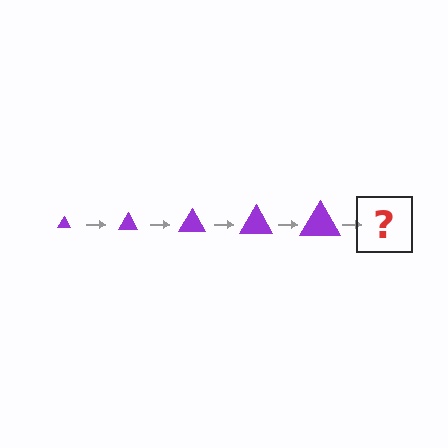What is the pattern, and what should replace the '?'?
The pattern is that the triangle gets progressively larger each step. The '?' should be a purple triangle, larger than the previous one.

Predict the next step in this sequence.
The next step is a purple triangle, larger than the previous one.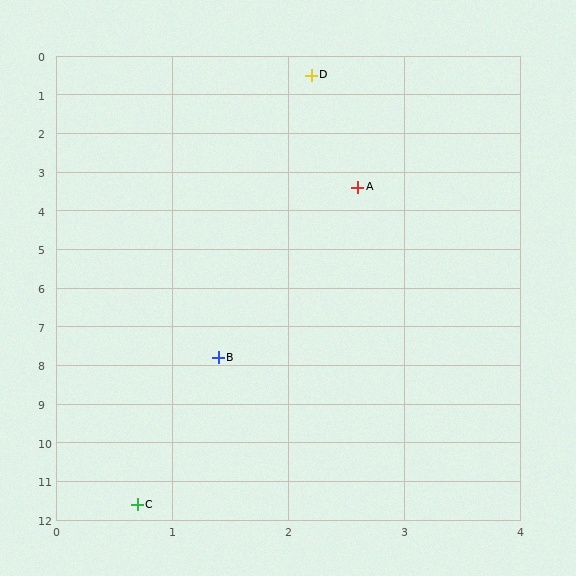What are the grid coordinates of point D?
Point D is at approximately (2.2, 0.5).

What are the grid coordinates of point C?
Point C is at approximately (0.7, 11.6).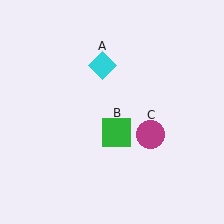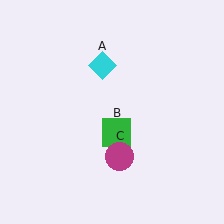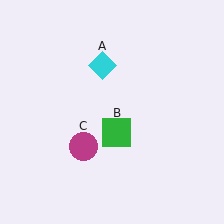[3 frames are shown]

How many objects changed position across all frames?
1 object changed position: magenta circle (object C).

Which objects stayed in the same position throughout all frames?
Cyan diamond (object A) and green square (object B) remained stationary.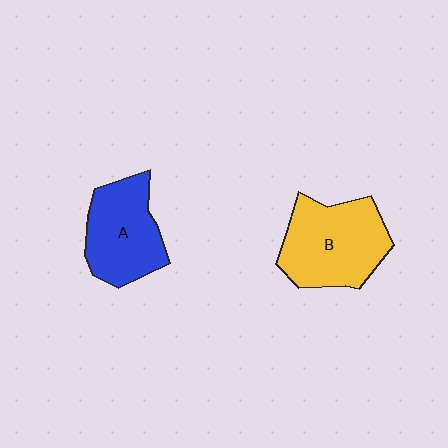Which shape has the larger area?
Shape B (yellow).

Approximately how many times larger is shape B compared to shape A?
Approximately 1.2 times.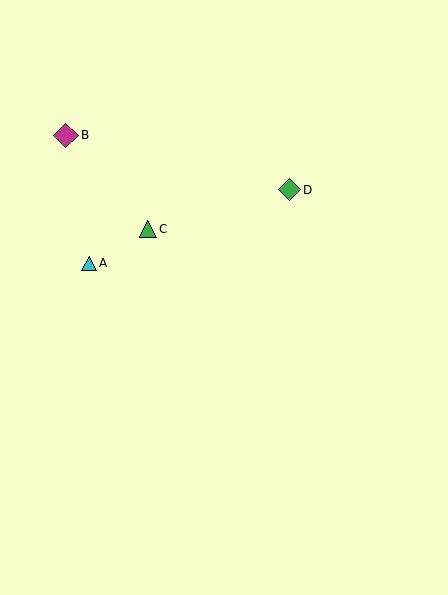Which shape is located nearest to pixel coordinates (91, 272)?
The cyan triangle (labeled A) at (89, 263) is nearest to that location.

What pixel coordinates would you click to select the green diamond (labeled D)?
Click at (289, 190) to select the green diamond D.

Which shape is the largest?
The magenta diamond (labeled B) is the largest.